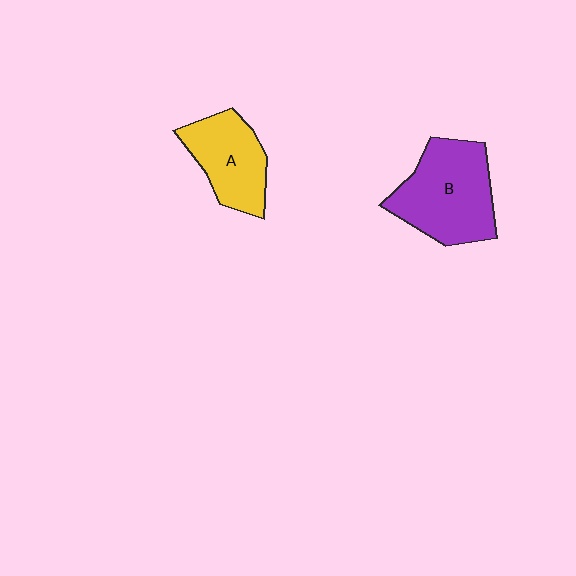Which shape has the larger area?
Shape B (purple).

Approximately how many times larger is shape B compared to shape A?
Approximately 1.4 times.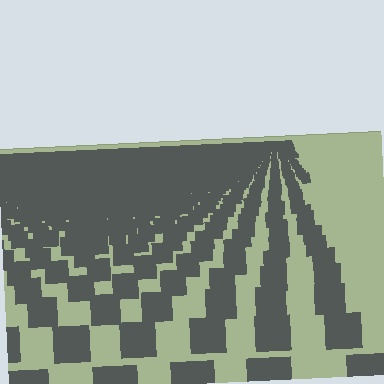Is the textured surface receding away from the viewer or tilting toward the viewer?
The surface is receding away from the viewer. Texture elements get smaller and denser toward the top.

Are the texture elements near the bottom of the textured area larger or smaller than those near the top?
Larger. Near the bottom, elements are closer to the viewer and appear at a bigger on-screen size.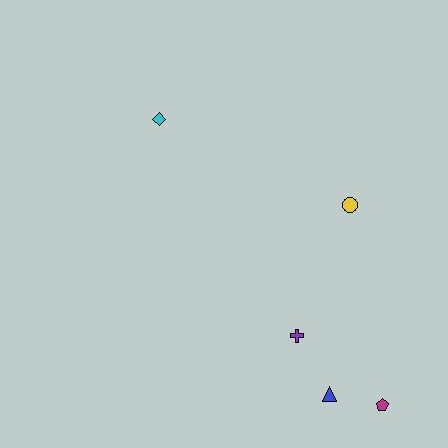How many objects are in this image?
There are 5 objects.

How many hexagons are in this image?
There are no hexagons.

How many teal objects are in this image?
There are no teal objects.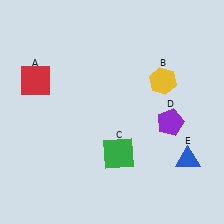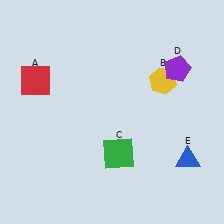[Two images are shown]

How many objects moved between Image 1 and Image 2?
1 object moved between the two images.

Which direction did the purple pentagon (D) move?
The purple pentagon (D) moved up.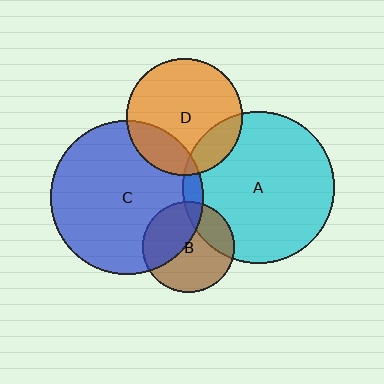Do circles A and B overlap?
Yes.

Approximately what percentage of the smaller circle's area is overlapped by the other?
Approximately 25%.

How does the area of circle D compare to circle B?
Approximately 1.6 times.